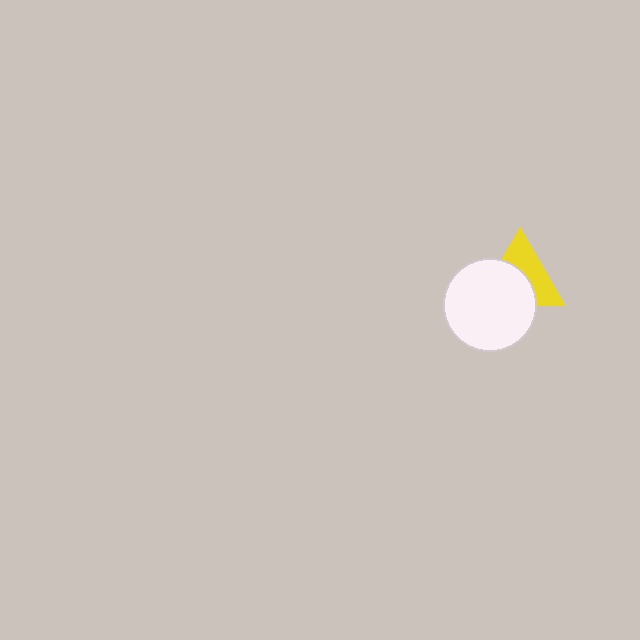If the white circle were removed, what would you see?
You would see the complete yellow triangle.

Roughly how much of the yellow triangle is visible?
About half of it is visible (roughly 49%).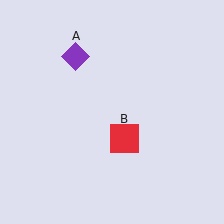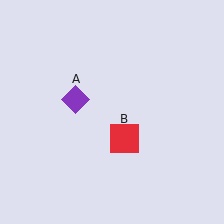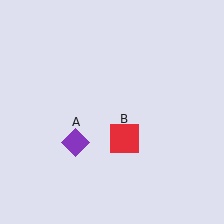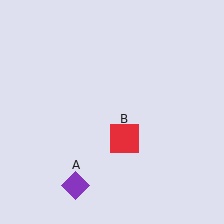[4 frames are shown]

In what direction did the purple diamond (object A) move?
The purple diamond (object A) moved down.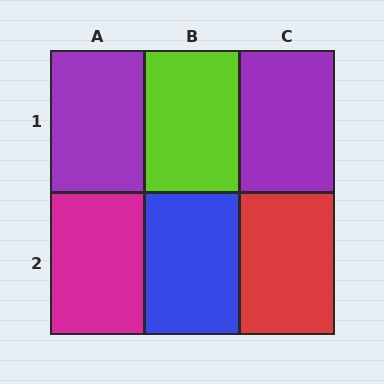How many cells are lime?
1 cell is lime.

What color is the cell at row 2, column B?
Blue.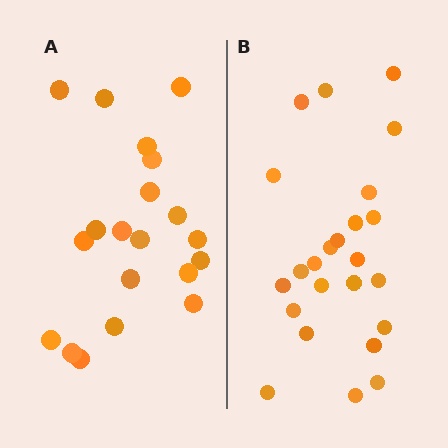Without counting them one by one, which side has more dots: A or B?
Region B (the right region) has more dots.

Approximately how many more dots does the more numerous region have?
Region B has about 4 more dots than region A.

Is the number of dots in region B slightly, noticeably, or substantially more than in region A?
Region B has only slightly more — the two regions are fairly close. The ratio is roughly 1.2 to 1.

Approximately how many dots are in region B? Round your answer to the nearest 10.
About 20 dots. (The exact count is 24, which rounds to 20.)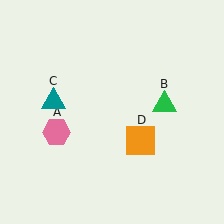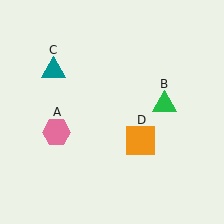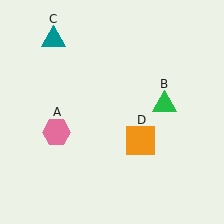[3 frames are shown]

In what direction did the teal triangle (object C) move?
The teal triangle (object C) moved up.